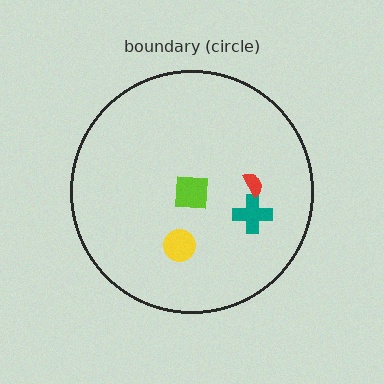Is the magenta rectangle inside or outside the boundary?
Inside.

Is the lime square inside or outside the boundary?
Inside.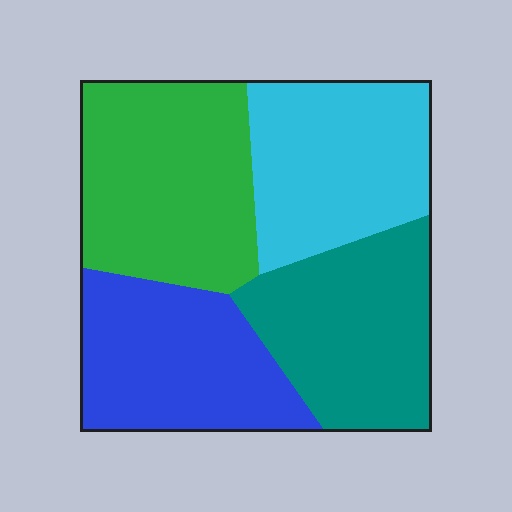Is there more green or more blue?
Green.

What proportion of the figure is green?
Green takes up about one quarter (1/4) of the figure.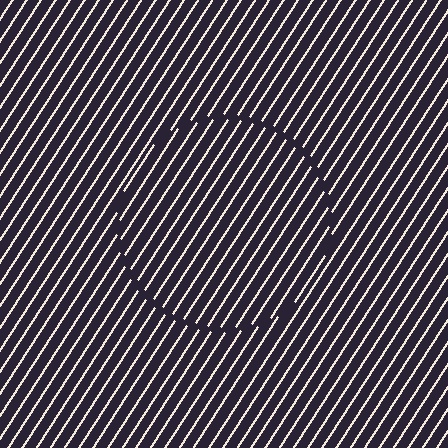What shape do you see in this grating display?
An illusory circle. The interior of the shape contains the same grating, shifted by half a period — the contour is defined by the phase discontinuity where line-ends from the inner and outer gratings abut.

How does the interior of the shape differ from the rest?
The interior of the shape contains the same grating, shifted by half a period — the contour is defined by the phase discontinuity where line-ends from the inner and outer gratings abut.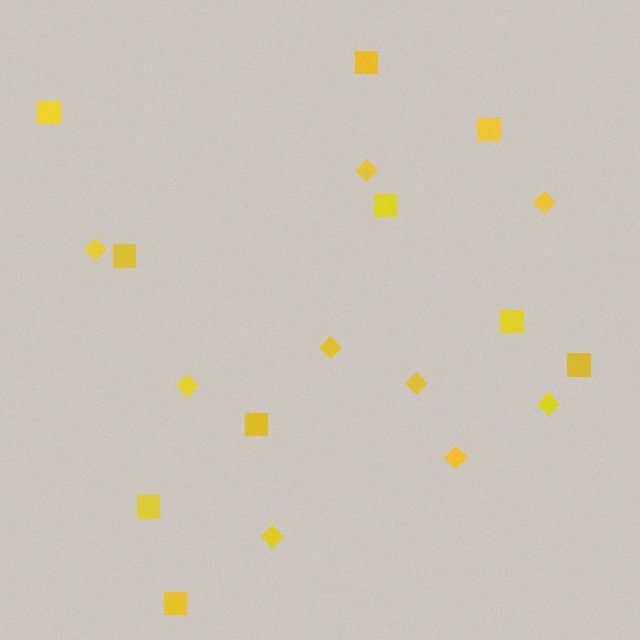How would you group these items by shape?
There are 2 groups: one group of diamonds (9) and one group of squares (10).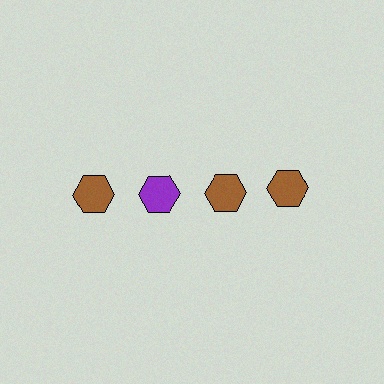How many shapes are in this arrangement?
There are 4 shapes arranged in a grid pattern.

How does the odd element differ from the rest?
It has a different color: purple instead of brown.